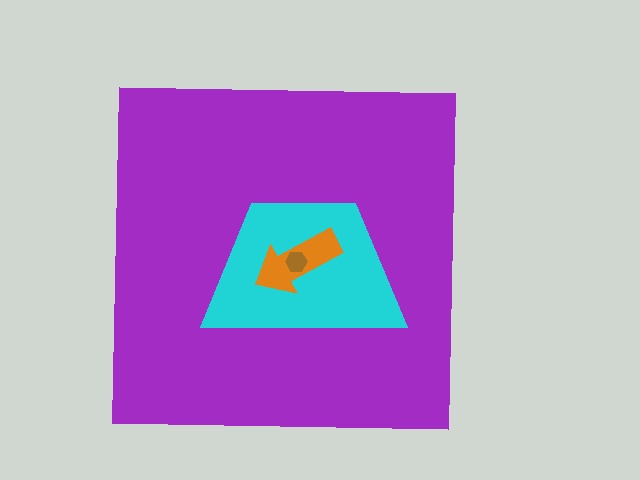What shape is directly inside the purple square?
The cyan trapezoid.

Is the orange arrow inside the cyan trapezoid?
Yes.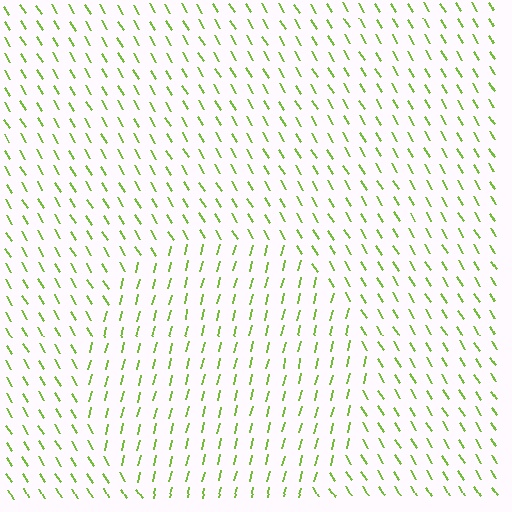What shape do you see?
I see a circle.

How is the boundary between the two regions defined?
The boundary is defined purely by a change in line orientation (approximately 45 degrees difference). All lines are the same color and thickness.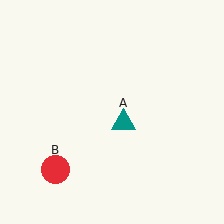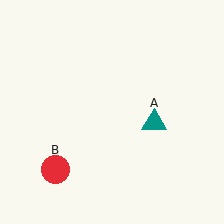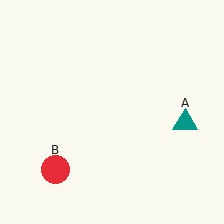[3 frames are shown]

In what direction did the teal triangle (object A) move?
The teal triangle (object A) moved right.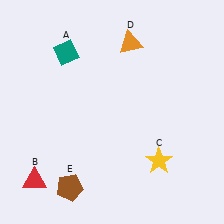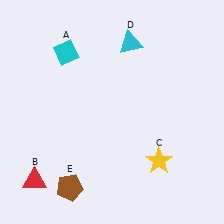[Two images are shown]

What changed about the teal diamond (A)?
In Image 1, A is teal. In Image 2, it changed to cyan.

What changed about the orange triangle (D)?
In Image 1, D is orange. In Image 2, it changed to cyan.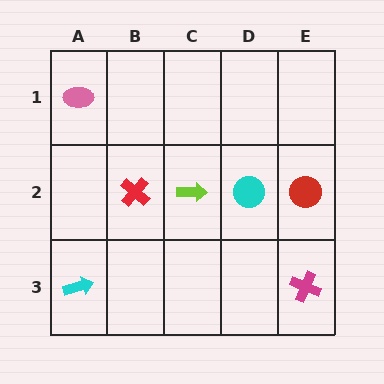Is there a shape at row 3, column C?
No, that cell is empty.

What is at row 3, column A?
A cyan arrow.